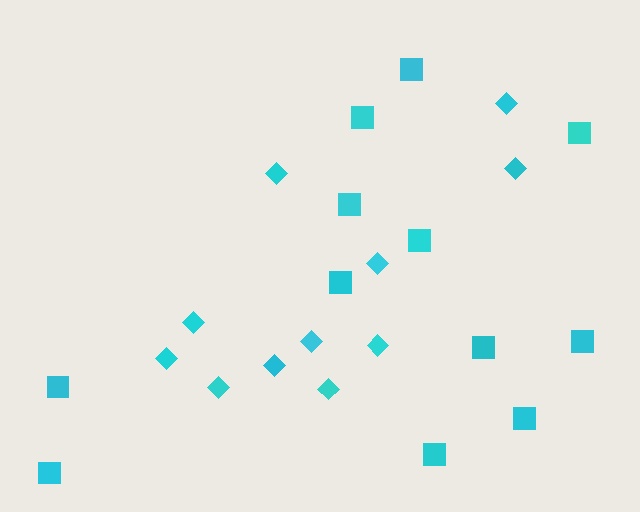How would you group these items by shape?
There are 2 groups: one group of diamonds (11) and one group of squares (12).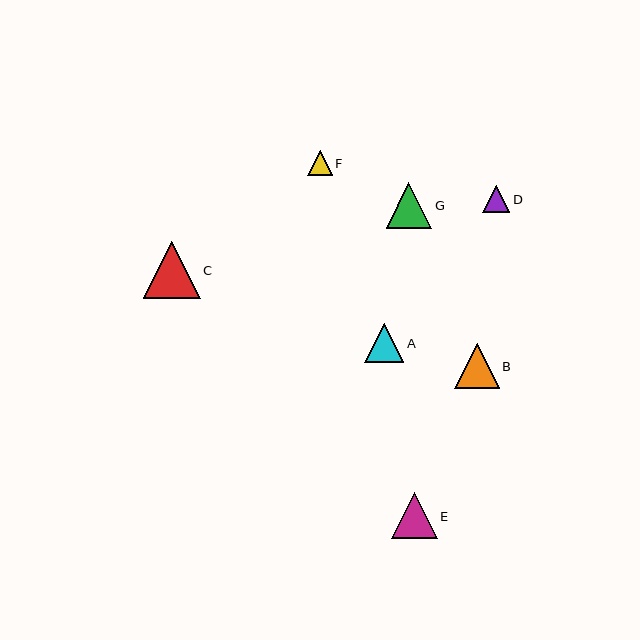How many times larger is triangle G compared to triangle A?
Triangle G is approximately 1.2 times the size of triangle A.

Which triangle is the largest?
Triangle C is the largest with a size of approximately 57 pixels.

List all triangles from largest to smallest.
From largest to smallest: C, E, G, B, A, D, F.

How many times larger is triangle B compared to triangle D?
Triangle B is approximately 1.6 times the size of triangle D.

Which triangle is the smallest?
Triangle F is the smallest with a size of approximately 25 pixels.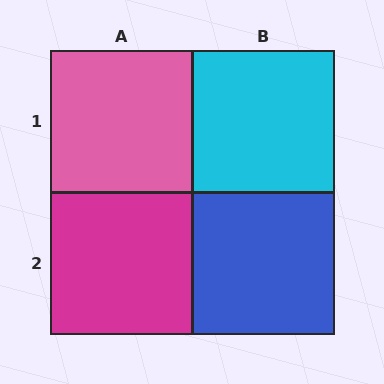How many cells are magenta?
1 cell is magenta.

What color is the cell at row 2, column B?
Blue.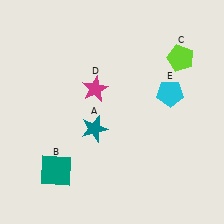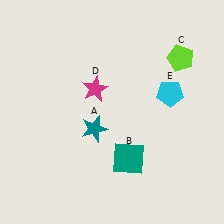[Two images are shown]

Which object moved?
The teal square (B) moved right.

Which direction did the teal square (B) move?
The teal square (B) moved right.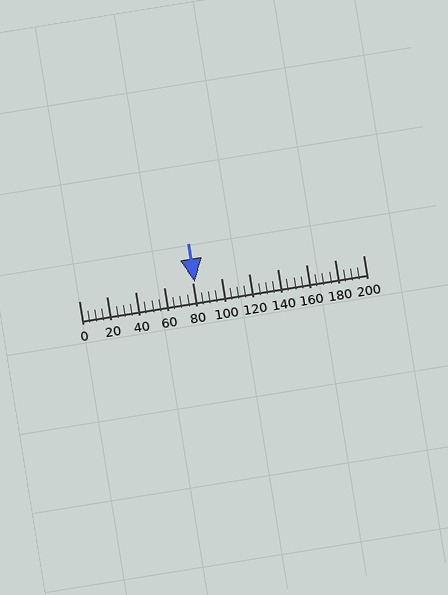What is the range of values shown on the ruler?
The ruler shows values from 0 to 200.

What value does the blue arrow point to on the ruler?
The blue arrow points to approximately 81.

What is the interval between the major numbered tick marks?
The major tick marks are spaced 20 units apart.